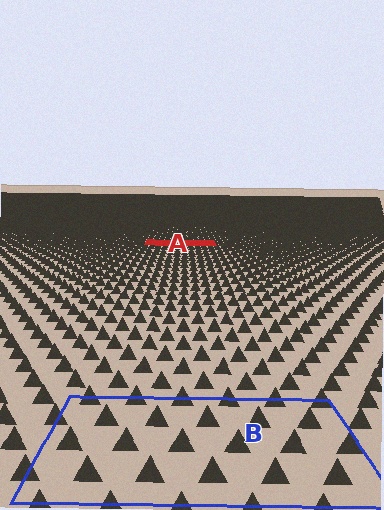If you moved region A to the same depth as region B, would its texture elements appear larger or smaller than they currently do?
They would appear larger. At a closer depth, the same texture elements are projected at a bigger on-screen size.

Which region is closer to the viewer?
Region B is closer. The texture elements there are larger and more spread out.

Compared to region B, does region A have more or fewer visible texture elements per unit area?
Region A has more texture elements per unit area — they are packed more densely because it is farther away.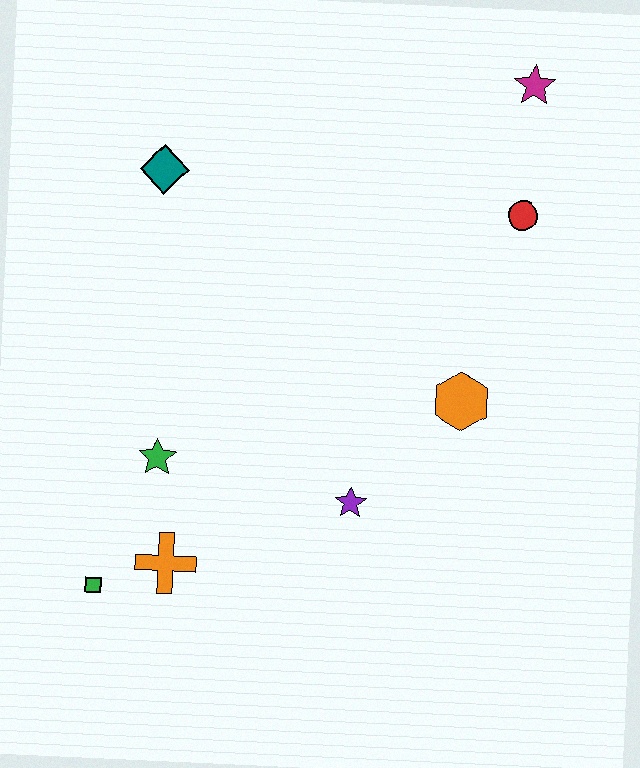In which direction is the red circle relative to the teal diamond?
The red circle is to the right of the teal diamond.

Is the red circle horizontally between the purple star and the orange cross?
No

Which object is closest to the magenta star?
The red circle is closest to the magenta star.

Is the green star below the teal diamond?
Yes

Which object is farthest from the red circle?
The green square is farthest from the red circle.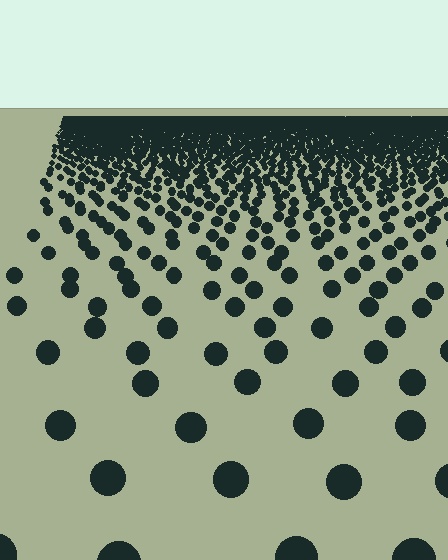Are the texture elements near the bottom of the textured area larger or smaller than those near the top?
Larger. Near the bottom, elements are closer to the viewer and appear at a bigger on-screen size.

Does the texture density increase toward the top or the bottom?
Density increases toward the top.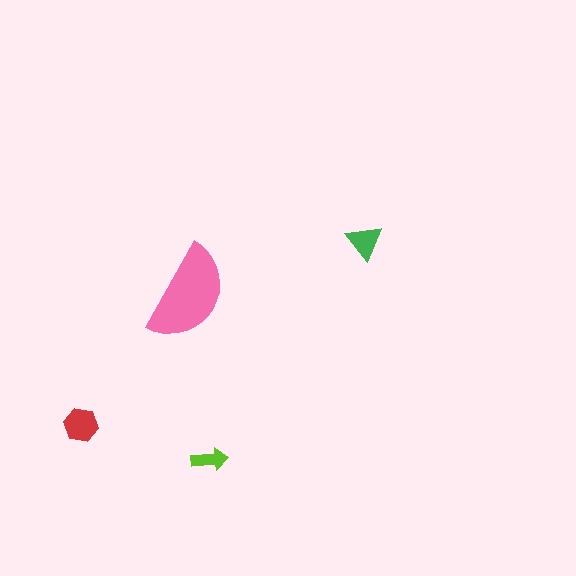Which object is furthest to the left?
The red hexagon is leftmost.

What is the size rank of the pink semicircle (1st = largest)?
1st.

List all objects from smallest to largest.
The lime arrow, the green triangle, the red hexagon, the pink semicircle.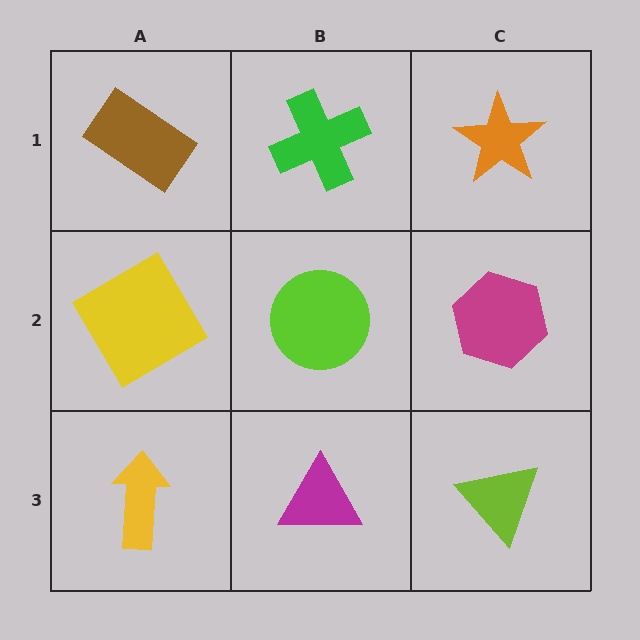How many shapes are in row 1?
3 shapes.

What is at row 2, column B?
A lime circle.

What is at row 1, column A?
A brown rectangle.